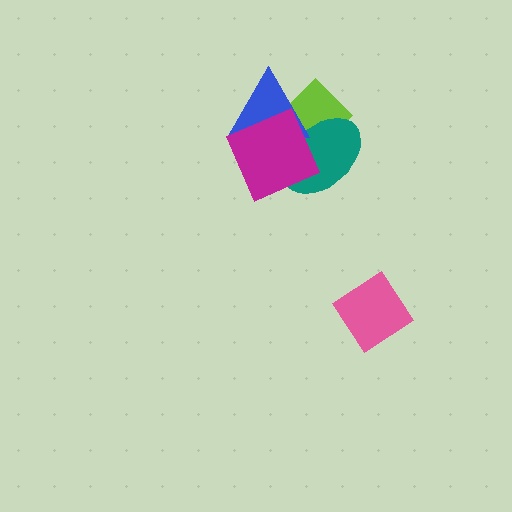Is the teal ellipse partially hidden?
Yes, it is partially covered by another shape.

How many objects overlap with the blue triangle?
3 objects overlap with the blue triangle.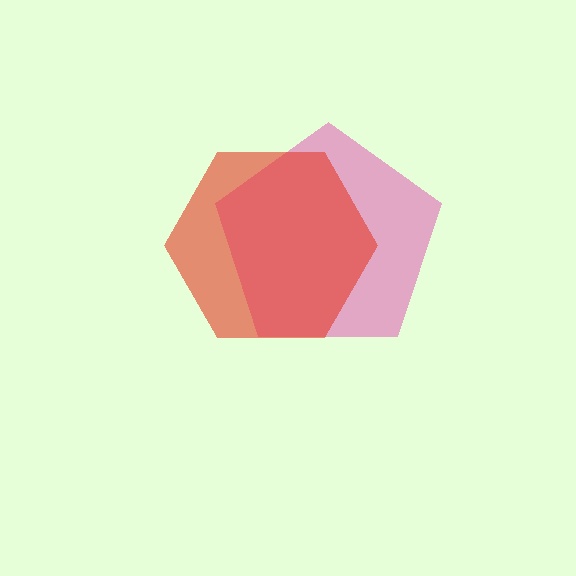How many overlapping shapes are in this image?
There are 2 overlapping shapes in the image.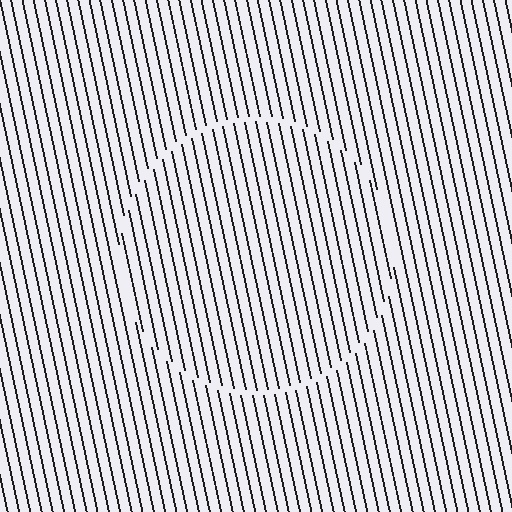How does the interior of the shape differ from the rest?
The interior of the shape contains the same grating, shifted by half a period — the contour is defined by the phase discontinuity where line-ends from the inner and outer gratings abut.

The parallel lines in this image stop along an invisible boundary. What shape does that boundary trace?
An illusory circle. The interior of the shape contains the same grating, shifted by half a period — the contour is defined by the phase discontinuity where line-ends from the inner and outer gratings abut.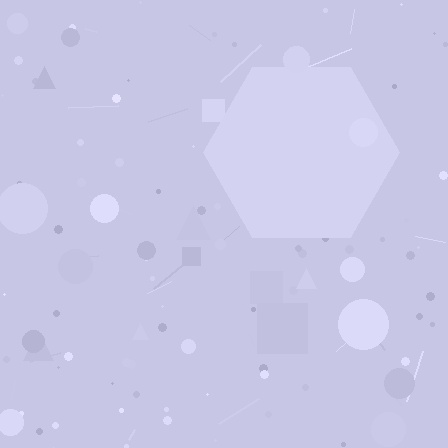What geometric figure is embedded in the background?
A hexagon is embedded in the background.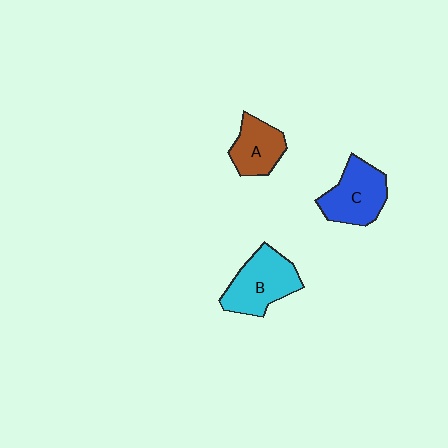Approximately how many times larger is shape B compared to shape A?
Approximately 1.4 times.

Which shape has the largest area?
Shape B (cyan).